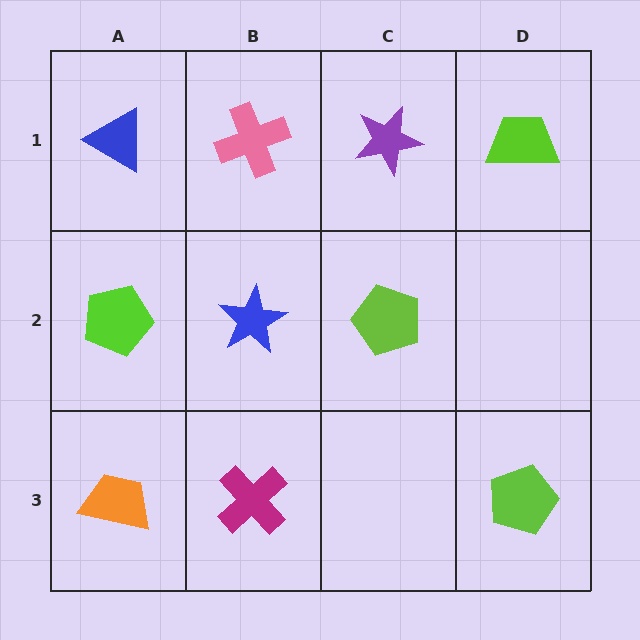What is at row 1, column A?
A blue triangle.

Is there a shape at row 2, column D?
No, that cell is empty.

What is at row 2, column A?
A lime pentagon.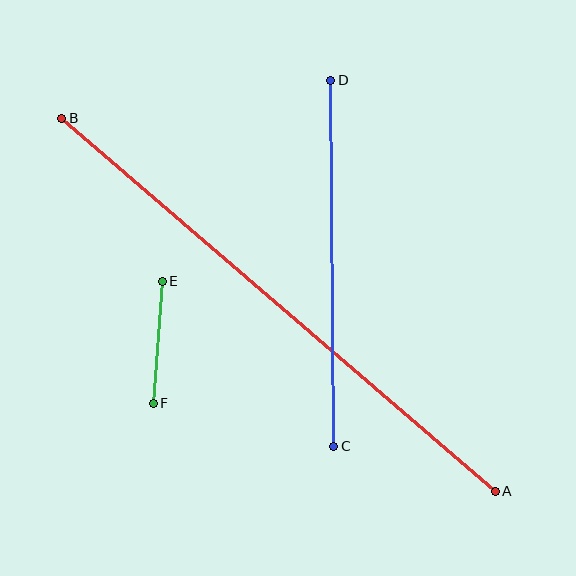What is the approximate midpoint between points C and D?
The midpoint is at approximately (332, 263) pixels.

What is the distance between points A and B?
The distance is approximately 572 pixels.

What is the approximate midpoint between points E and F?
The midpoint is at approximately (158, 342) pixels.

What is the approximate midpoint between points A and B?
The midpoint is at approximately (278, 305) pixels.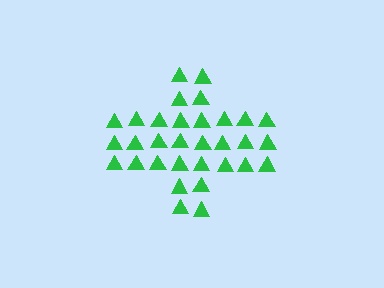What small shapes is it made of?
It is made of small triangles.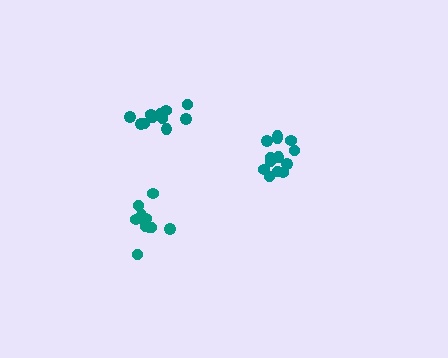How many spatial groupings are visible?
There are 3 spatial groupings.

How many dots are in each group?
Group 1: 11 dots, Group 2: 13 dots, Group 3: 12 dots (36 total).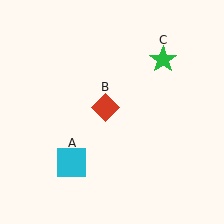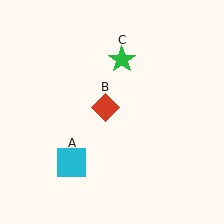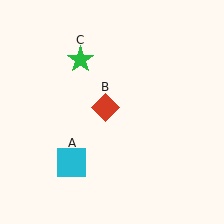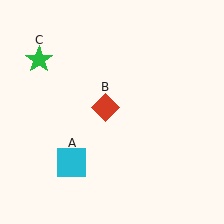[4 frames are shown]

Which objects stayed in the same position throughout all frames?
Cyan square (object A) and red diamond (object B) remained stationary.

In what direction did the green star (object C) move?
The green star (object C) moved left.